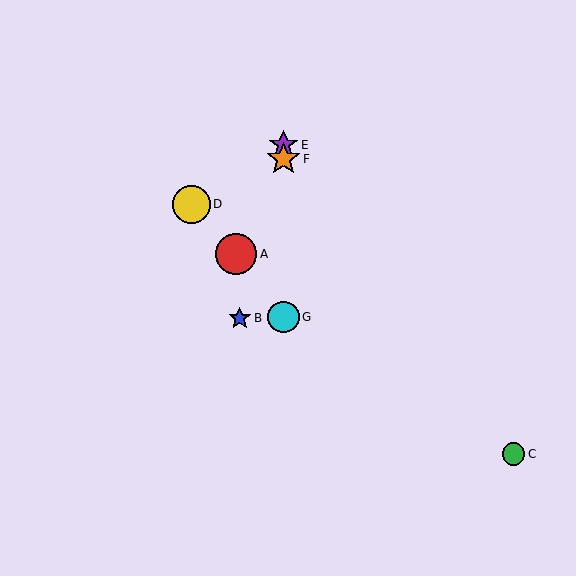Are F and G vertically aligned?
Yes, both are at x≈284.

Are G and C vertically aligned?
No, G is at x≈284 and C is at x≈514.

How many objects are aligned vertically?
3 objects (E, F, G) are aligned vertically.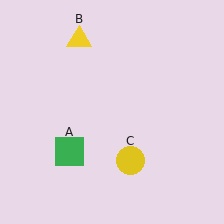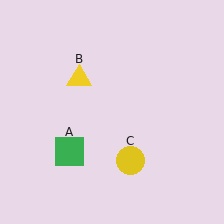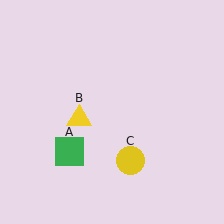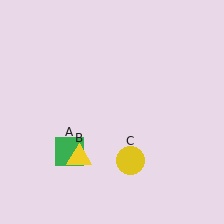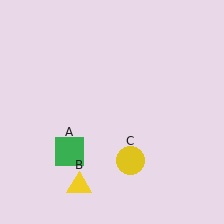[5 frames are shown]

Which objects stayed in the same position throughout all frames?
Green square (object A) and yellow circle (object C) remained stationary.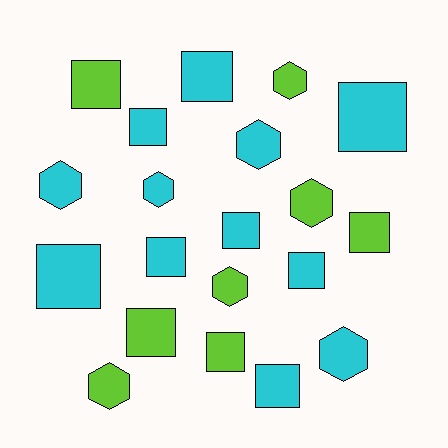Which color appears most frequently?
Cyan, with 12 objects.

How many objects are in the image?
There are 20 objects.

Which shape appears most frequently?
Square, with 12 objects.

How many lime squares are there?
There are 4 lime squares.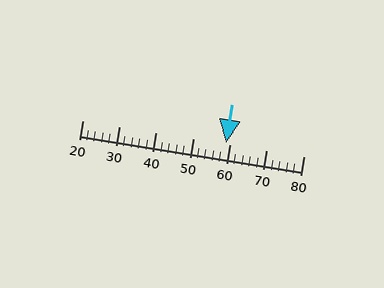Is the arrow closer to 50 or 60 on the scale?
The arrow is closer to 60.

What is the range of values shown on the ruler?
The ruler shows values from 20 to 80.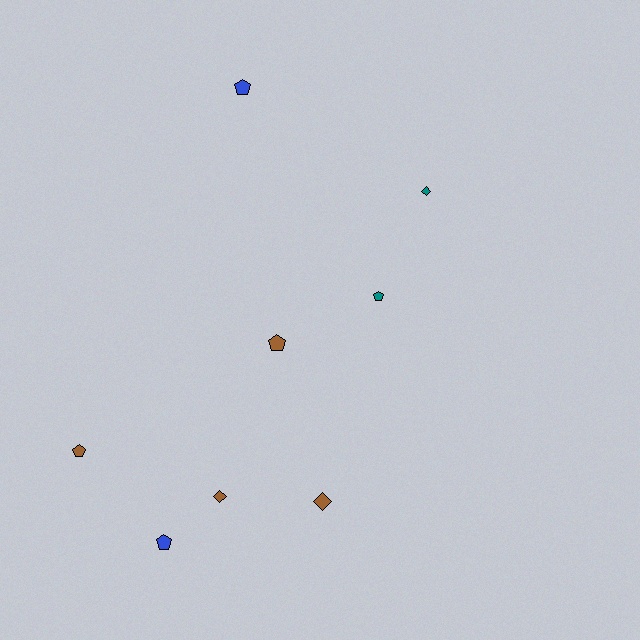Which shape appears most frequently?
Pentagon, with 5 objects.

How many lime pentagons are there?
There are no lime pentagons.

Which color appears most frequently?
Brown, with 4 objects.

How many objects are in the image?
There are 8 objects.